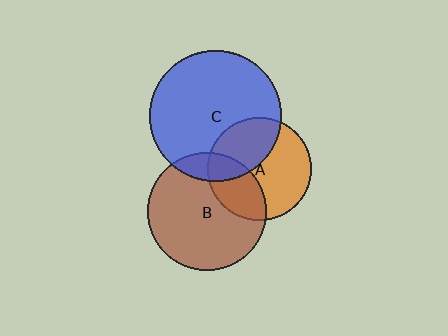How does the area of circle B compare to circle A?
Approximately 1.3 times.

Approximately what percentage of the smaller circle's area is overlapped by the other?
Approximately 30%.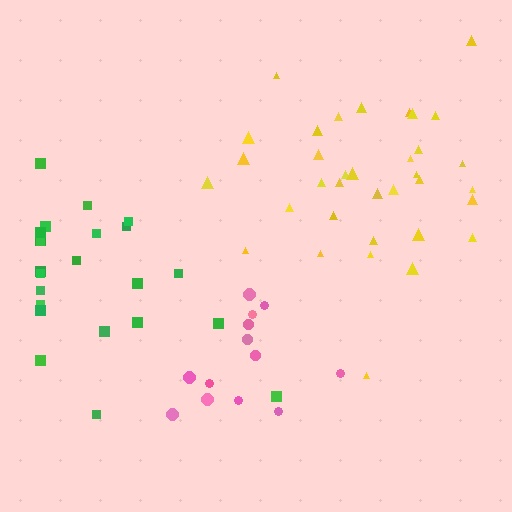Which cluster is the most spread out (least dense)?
Green.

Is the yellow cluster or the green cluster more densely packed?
Yellow.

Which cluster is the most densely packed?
Pink.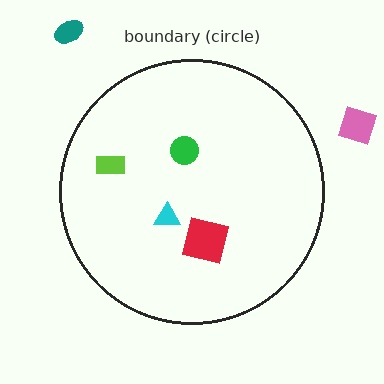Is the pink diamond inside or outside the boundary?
Outside.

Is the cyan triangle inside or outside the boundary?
Inside.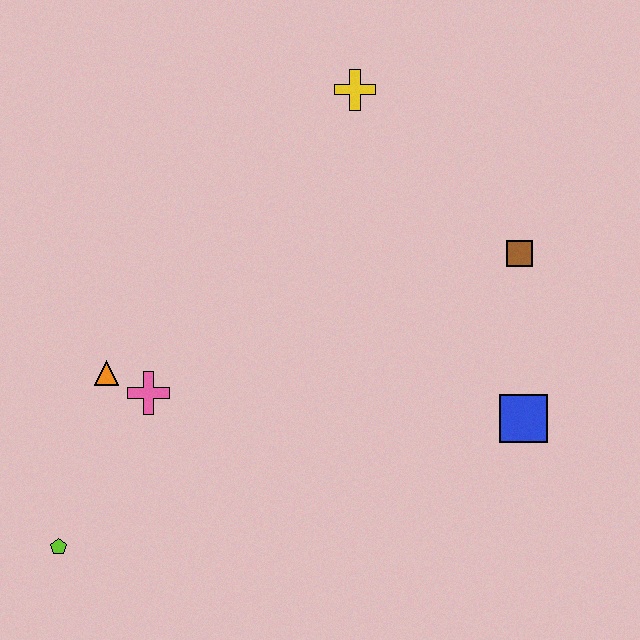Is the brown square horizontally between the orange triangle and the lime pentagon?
No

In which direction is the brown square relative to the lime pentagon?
The brown square is to the right of the lime pentagon.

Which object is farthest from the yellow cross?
The lime pentagon is farthest from the yellow cross.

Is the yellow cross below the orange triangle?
No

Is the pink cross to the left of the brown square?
Yes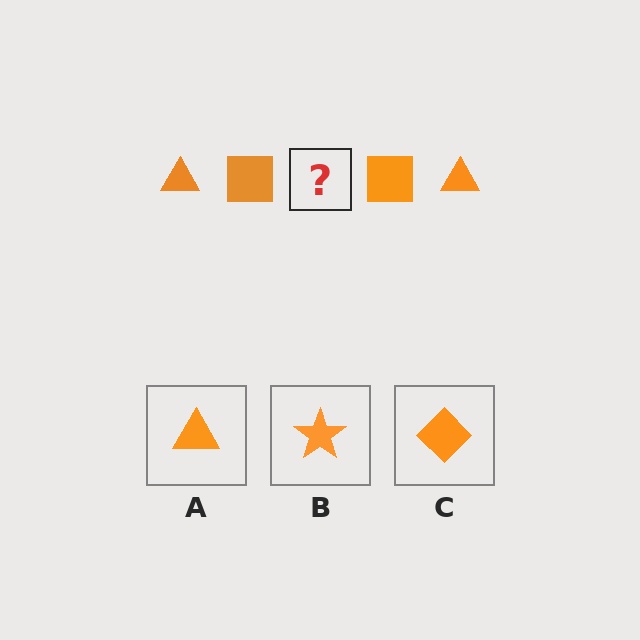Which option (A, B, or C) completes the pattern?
A.